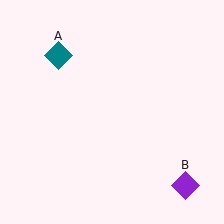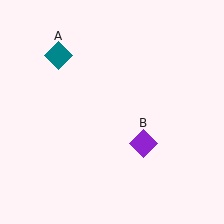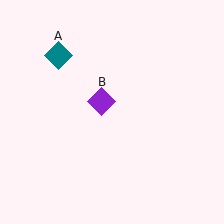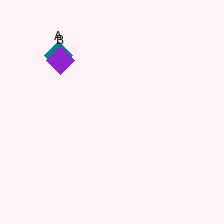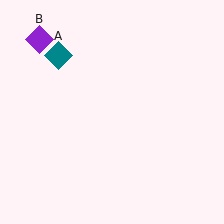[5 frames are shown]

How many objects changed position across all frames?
1 object changed position: purple diamond (object B).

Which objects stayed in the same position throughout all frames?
Teal diamond (object A) remained stationary.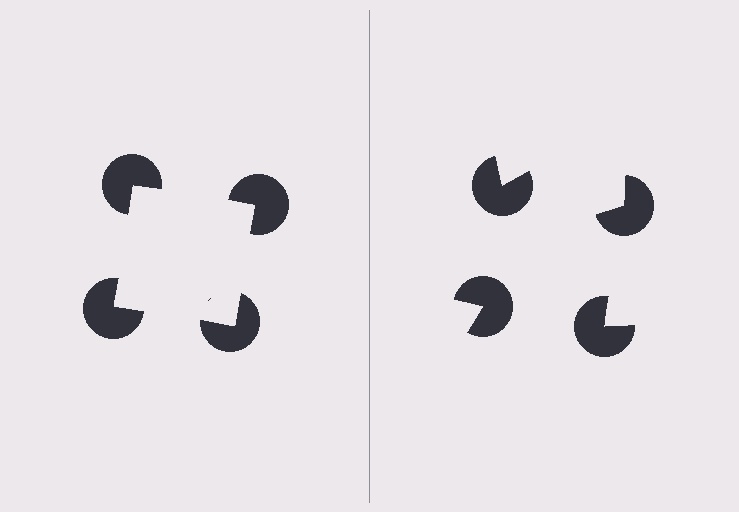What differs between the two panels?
The pac-man discs are positioned identically on both sides; only the wedge orientations differ. On the left they align to a square; on the right they are misaligned.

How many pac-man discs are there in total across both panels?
8 — 4 on each side.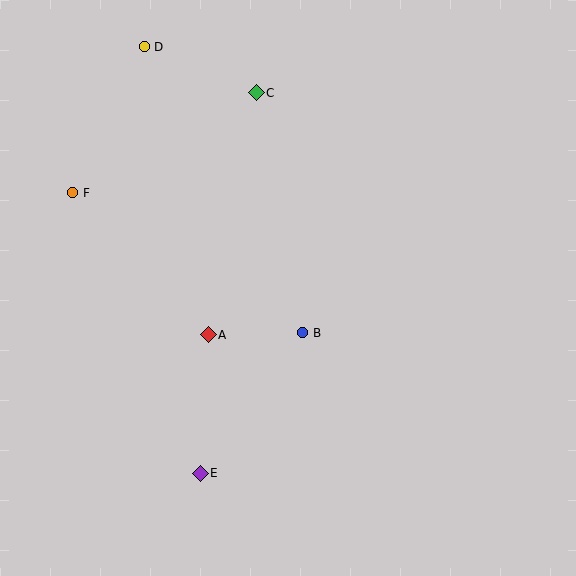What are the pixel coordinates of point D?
Point D is at (144, 47).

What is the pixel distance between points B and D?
The distance between B and D is 327 pixels.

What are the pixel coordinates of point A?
Point A is at (208, 335).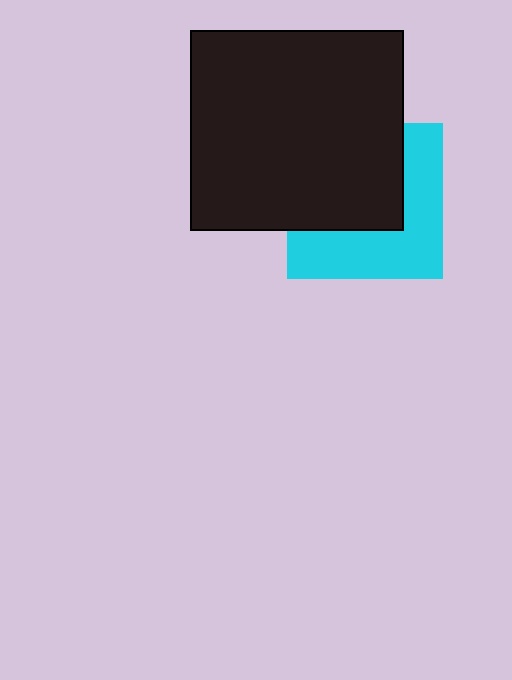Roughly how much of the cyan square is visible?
About half of it is visible (roughly 49%).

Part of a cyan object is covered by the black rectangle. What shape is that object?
It is a square.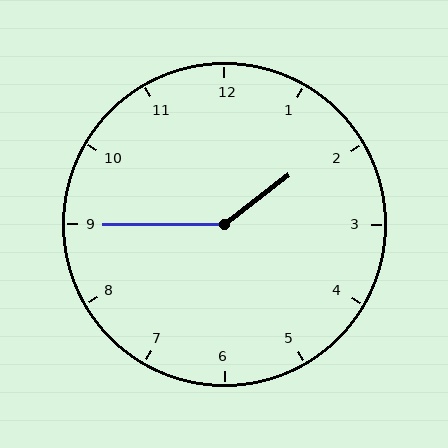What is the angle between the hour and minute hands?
Approximately 142 degrees.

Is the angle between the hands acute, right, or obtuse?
It is obtuse.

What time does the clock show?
1:45.